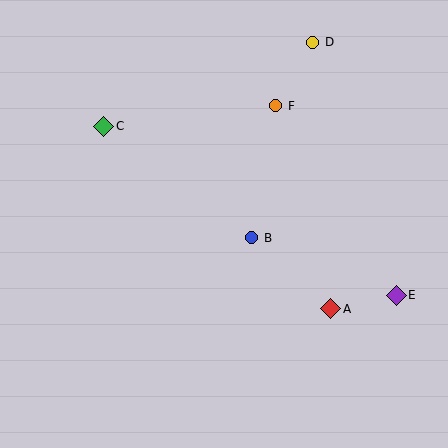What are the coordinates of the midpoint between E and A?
The midpoint between E and A is at (364, 302).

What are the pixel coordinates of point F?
Point F is at (275, 106).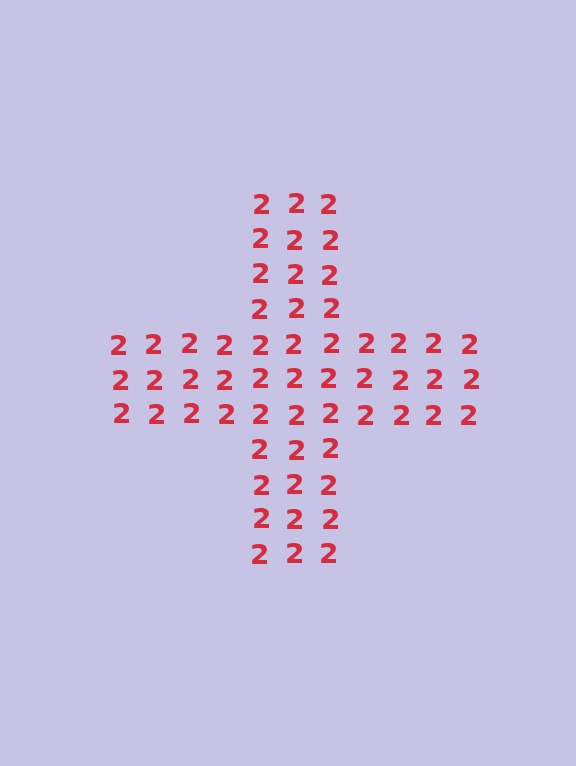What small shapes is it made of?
It is made of small digit 2's.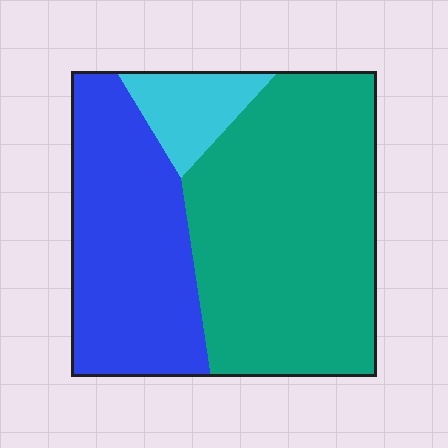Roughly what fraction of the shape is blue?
Blue covers 35% of the shape.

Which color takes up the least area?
Cyan, at roughly 10%.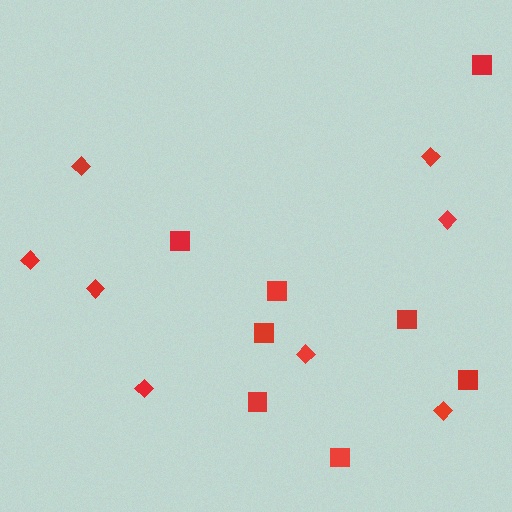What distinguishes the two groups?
There are 2 groups: one group of squares (8) and one group of diamonds (8).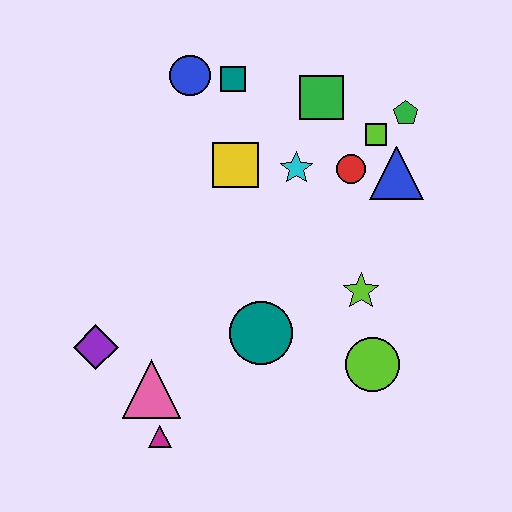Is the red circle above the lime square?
No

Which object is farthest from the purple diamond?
The green pentagon is farthest from the purple diamond.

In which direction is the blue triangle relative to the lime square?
The blue triangle is below the lime square.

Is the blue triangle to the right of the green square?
Yes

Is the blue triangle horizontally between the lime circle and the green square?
No